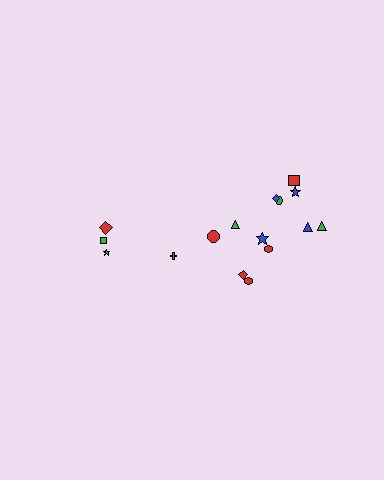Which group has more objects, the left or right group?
The right group.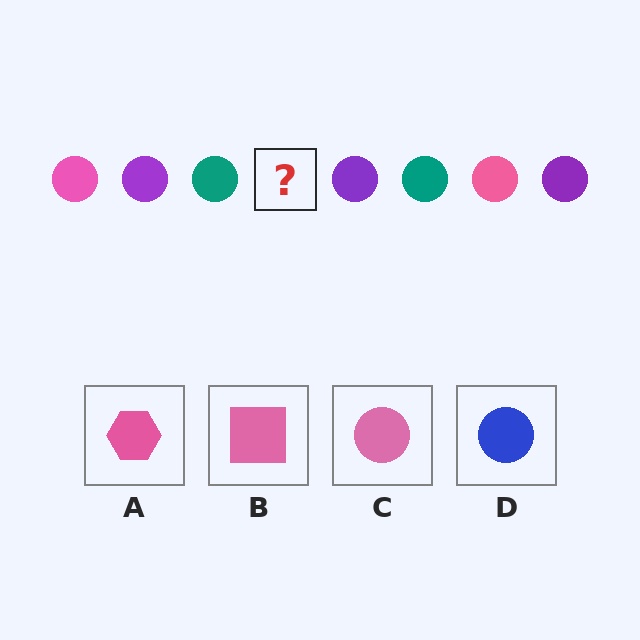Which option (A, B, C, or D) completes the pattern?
C.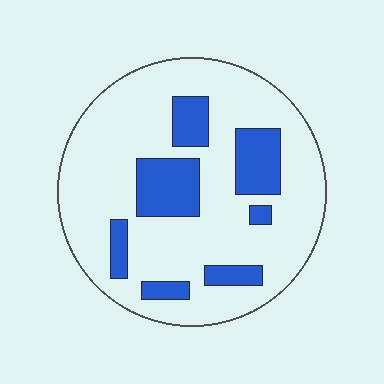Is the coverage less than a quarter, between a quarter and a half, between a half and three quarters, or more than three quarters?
Less than a quarter.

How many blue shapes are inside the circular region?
7.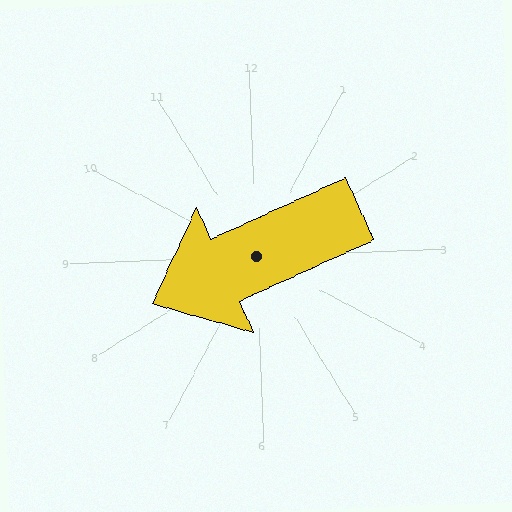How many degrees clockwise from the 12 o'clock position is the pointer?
Approximately 248 degrees.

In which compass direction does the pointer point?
West.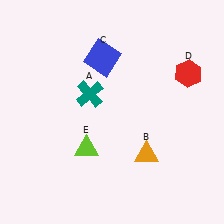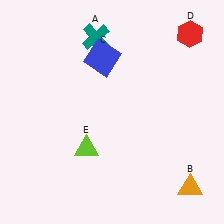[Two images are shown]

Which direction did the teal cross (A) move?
The teal cross (A) moved up.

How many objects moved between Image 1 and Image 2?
3 objects moved between the two images.